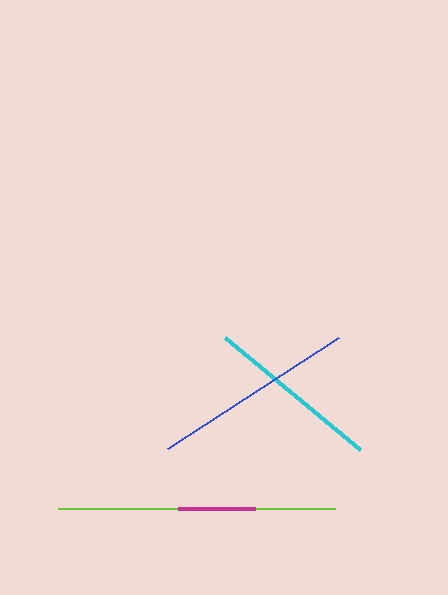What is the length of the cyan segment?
The cyan segment is approximately 176 pixels long.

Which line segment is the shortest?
The magenta line is the shortest at approximately 77 pixels.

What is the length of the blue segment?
The blue segment is approximately 204 pixels long.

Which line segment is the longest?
The lime line is the longest at approximately 277 pixels.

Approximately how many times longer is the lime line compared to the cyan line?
The lime line is approximately 1.6 times the length of the cyan line.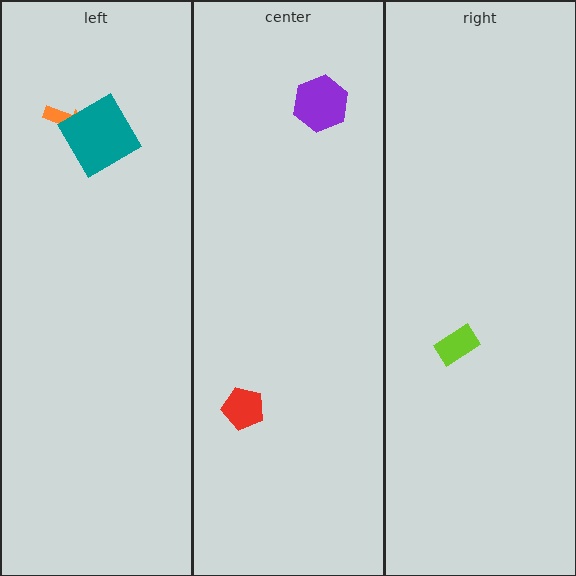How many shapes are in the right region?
1.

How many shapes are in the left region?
2.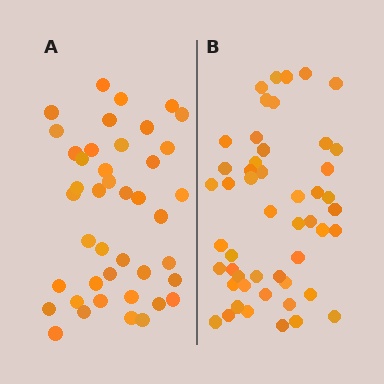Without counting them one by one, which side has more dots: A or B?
Region B (the right region) has more dots.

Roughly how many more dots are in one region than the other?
Region B has roughly 8 or so more dots than region A.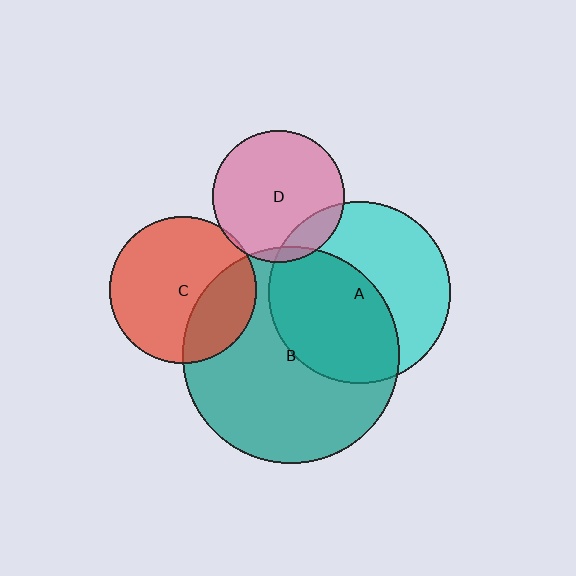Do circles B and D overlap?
Yes.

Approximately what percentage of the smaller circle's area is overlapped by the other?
Approximately 5%.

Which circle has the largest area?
Circle B (teal).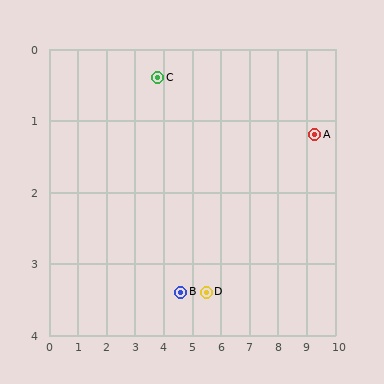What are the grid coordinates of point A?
Point A is at approximately (9.3, 1.2).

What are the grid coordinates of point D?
Point D is at approximately (5.5, 3.4).